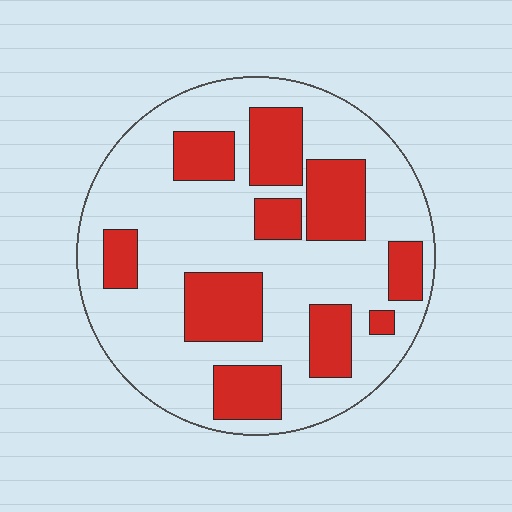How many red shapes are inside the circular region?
10.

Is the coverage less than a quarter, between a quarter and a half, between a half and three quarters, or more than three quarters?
Between a quarter and a half.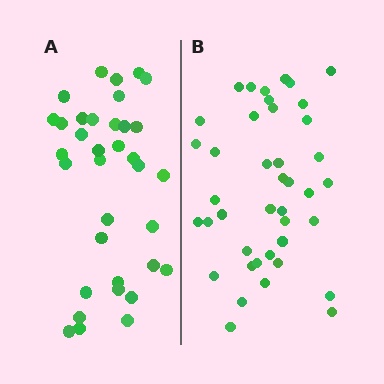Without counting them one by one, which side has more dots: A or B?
Region B (the right region) has more dots.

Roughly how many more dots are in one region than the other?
Region B has about 6 more dots than region A.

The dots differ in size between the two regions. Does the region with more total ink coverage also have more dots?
No. Region A has more total ink coverage because its dots are larger, but region B actually contains more individual dots. Total area can be misleading — the number of items is what matters here.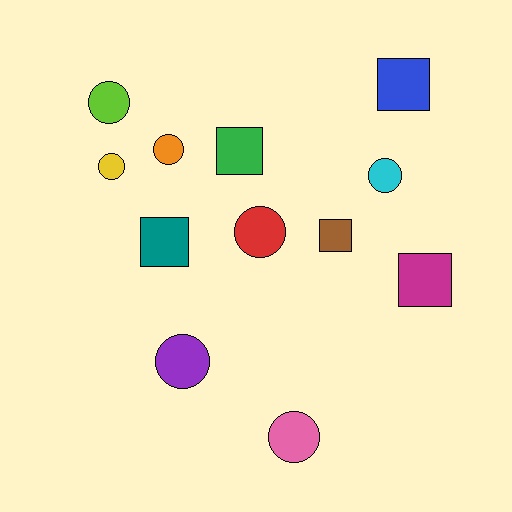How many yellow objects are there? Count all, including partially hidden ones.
There is 1 yellow object.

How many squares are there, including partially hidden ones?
There are 5 squares.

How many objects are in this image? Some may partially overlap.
There are 12 objects.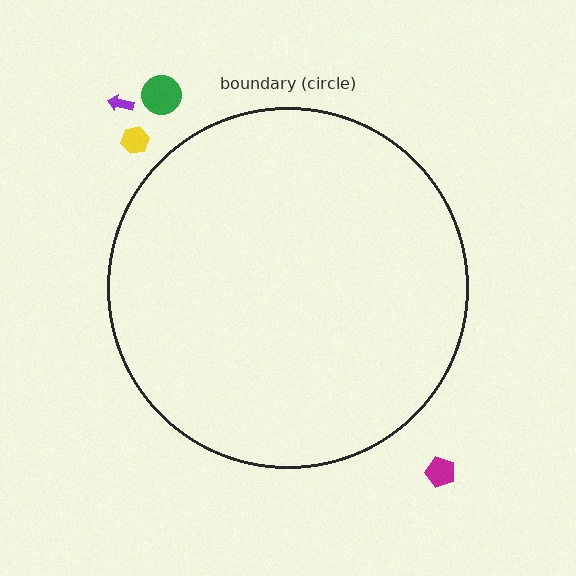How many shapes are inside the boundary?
0 inside, 4 outside.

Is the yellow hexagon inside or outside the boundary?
Outside.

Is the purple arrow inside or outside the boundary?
Outside.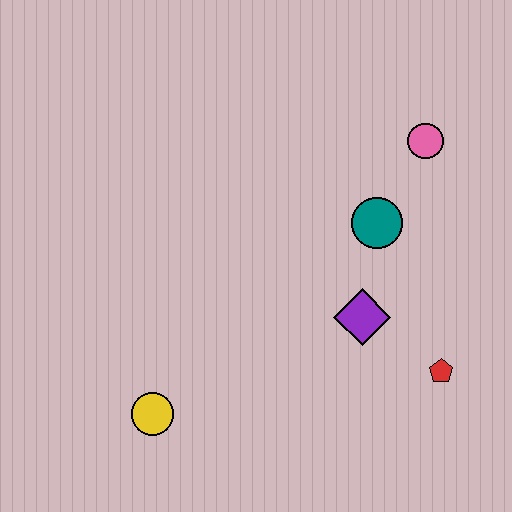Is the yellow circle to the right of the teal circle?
No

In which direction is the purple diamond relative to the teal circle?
The purple diamond is below the teal circle.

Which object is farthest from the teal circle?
The yellow circle is farthest from the teal circle.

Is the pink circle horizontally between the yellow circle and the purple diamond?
No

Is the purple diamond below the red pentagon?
No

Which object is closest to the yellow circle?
The purple diamond is closest to the yellow circle.